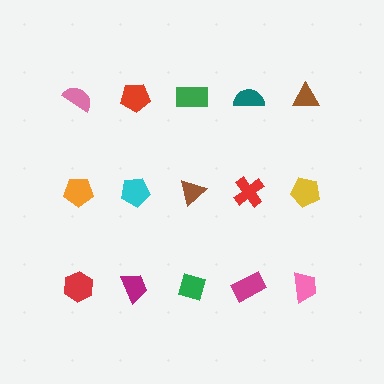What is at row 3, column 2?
A magenta trapezoid.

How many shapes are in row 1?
5 shapes.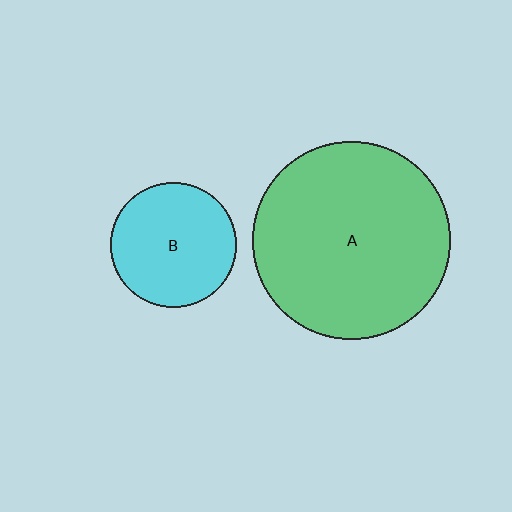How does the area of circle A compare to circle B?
Approximately 2.5 times.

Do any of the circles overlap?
No, none of the circles overlap.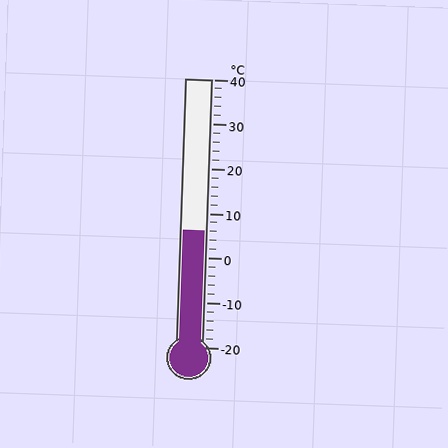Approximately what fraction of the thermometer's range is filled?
The thermometer is filled to approximately 45% of its range.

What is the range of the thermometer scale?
The thermometer scale ranges from -20°C to 40°C.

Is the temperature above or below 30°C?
The temperature is below 30°C.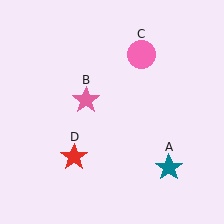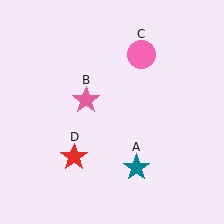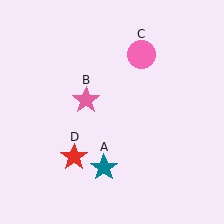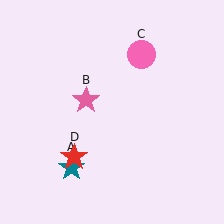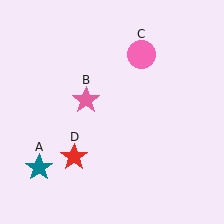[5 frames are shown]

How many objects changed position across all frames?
1 object changed position: teal star (object A).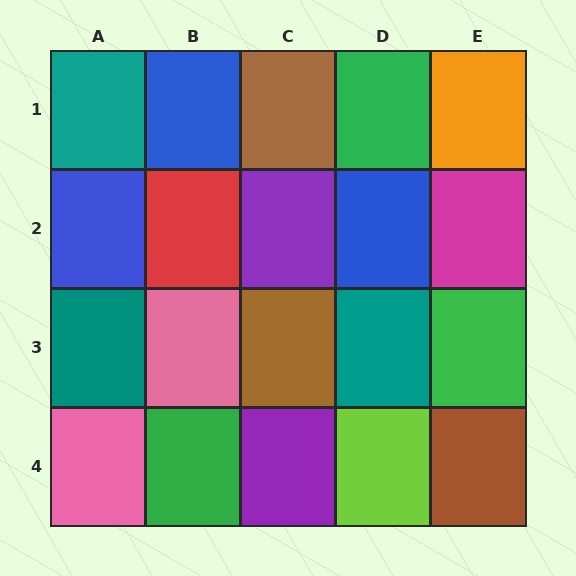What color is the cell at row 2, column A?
Blue.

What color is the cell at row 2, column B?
Red.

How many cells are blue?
3 cells are blue.